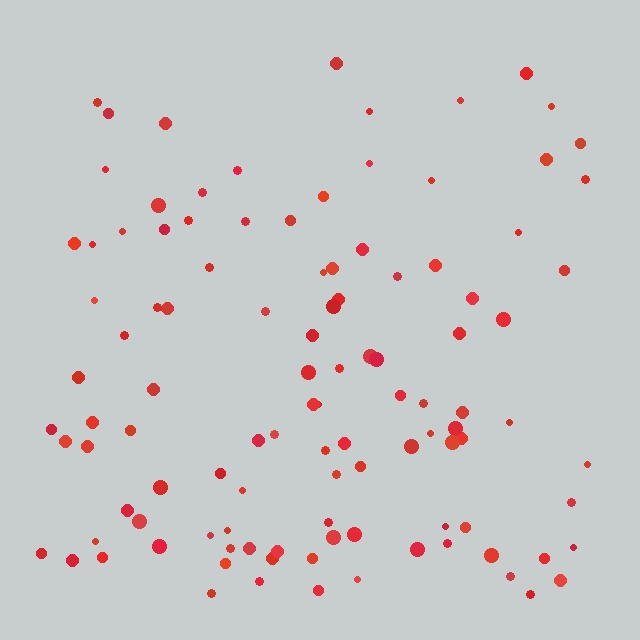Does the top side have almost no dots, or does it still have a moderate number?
Still a moderate number, just noticeably fewer than the bottom.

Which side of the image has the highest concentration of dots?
The bottom.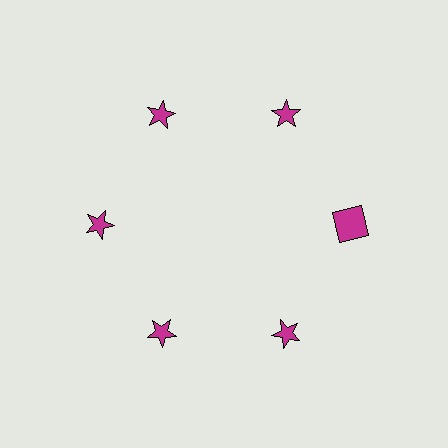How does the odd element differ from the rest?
It has a different shape: square instead of star.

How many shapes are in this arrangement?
There are 6 shapes arranged in a ring pattern.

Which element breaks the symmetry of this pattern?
The magenta square at roughly the 3 o'clock position breaks the symmetry. All other shapes are magenta stars.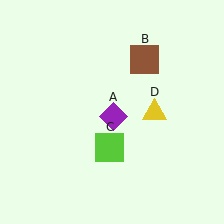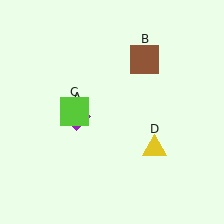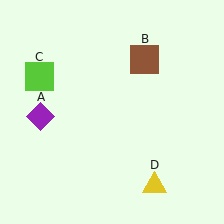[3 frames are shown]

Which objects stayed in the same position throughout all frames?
Brown square (object B) remained stationary.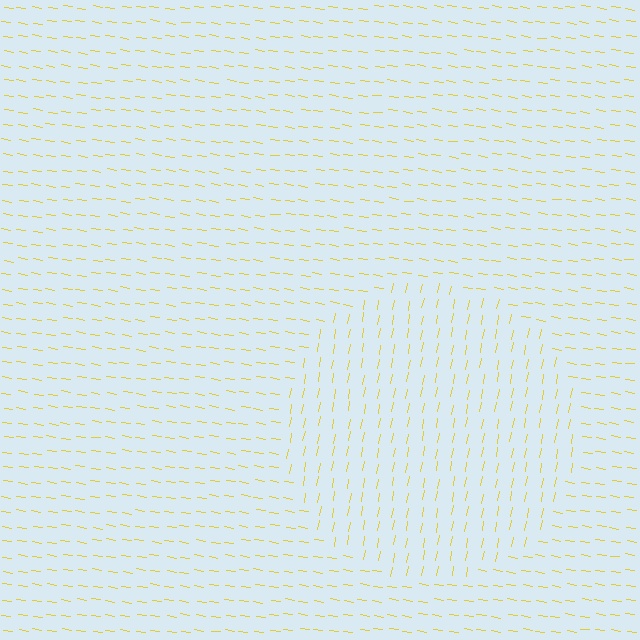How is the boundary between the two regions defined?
The boundary is defined purely by a change in line orientation (approximately 88 degrees difference). All lines are the same color and thickness.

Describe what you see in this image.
The image is filled with small yellow line segments. A circle region in the image has lines oriented differently from the surrounding lines, creating a visible texture boundary.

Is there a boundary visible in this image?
Yes, there is a texture boundary formed by a change in line orientation.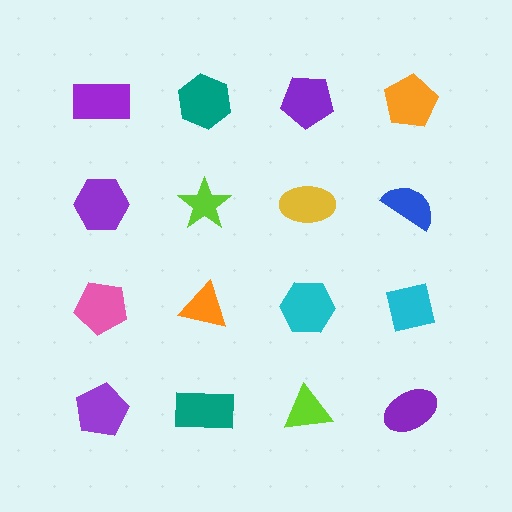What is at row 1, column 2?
A teal hexagon.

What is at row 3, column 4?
A cyan square.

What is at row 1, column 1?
A purple rectangle.